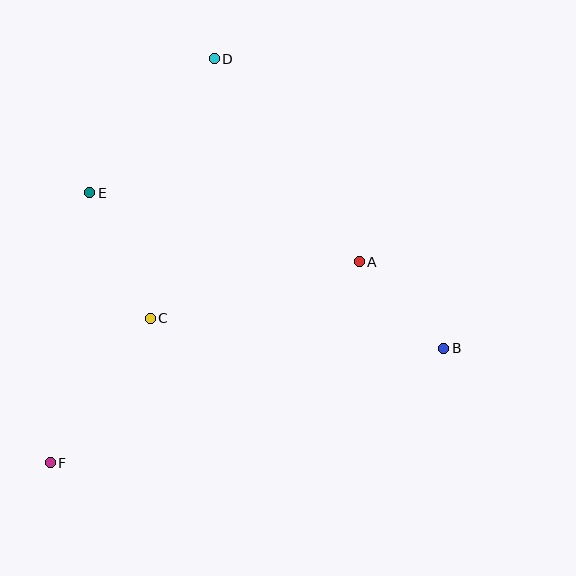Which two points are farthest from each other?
Points D and F are farthest from each other.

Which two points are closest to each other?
Points A and B are closest to each other.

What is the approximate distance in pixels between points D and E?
The distance between D and E is approximately 183 pixels.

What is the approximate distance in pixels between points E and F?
The distance between E and F is approximately 273 pixels.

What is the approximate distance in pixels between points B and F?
The distance between B and F is approximately 410 pixels.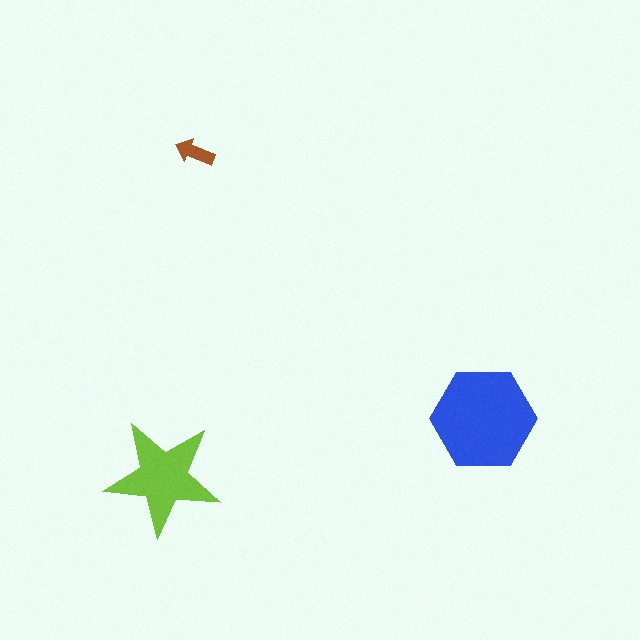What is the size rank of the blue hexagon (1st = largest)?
1st.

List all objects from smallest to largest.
The brown arrow, the lime star, the blue hexagon.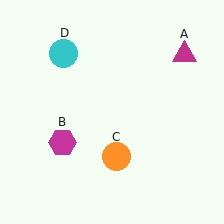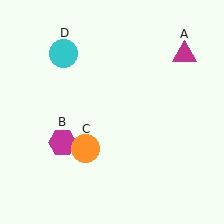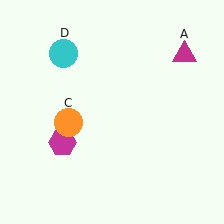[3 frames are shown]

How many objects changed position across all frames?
1 object changed position: orange circle (object C).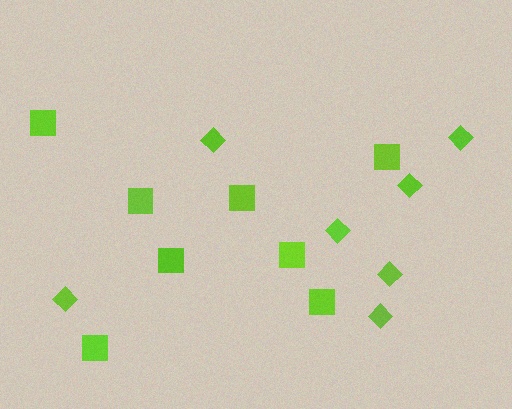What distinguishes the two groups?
There are 2 groups: one group of squares (8) and one group of diamonds (7).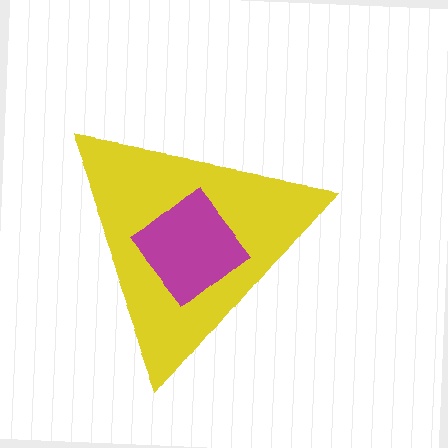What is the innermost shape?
The magenta diamond.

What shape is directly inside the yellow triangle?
The magenta diamond.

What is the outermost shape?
The yellow triangle.